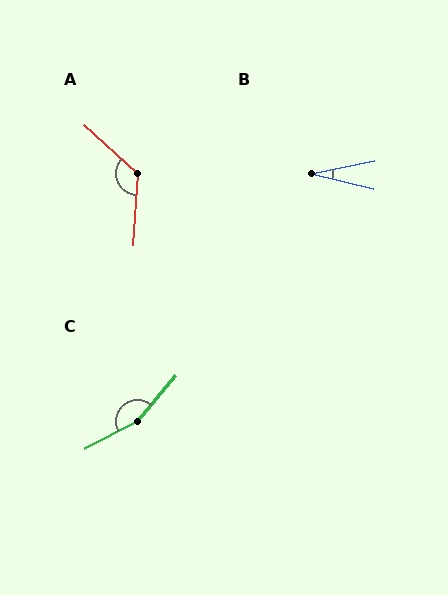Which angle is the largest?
C, at approximately 158 degrees.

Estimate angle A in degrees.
Approximately 129 degrees.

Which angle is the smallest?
B, at approximately 25 degrees.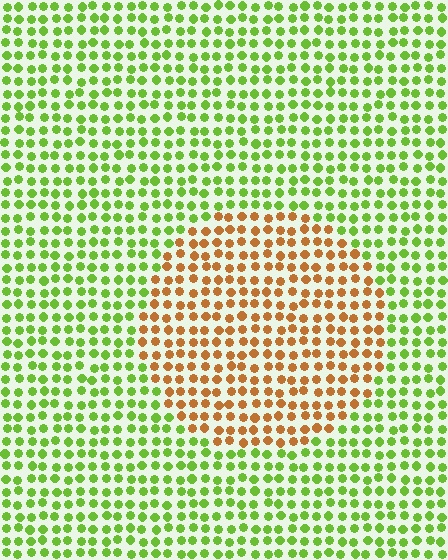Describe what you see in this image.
The image is filled with small lime elements in a uniform arrangement. A circle-shaped region is visible where the elements are tinted to a slightly different hue, forming a subtle color boundary.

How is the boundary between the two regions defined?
The boundary is defined purely by a slight shift in hue (about 69 degrees). Spacing, size, and orientation are identical on both sides.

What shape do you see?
I see a circle.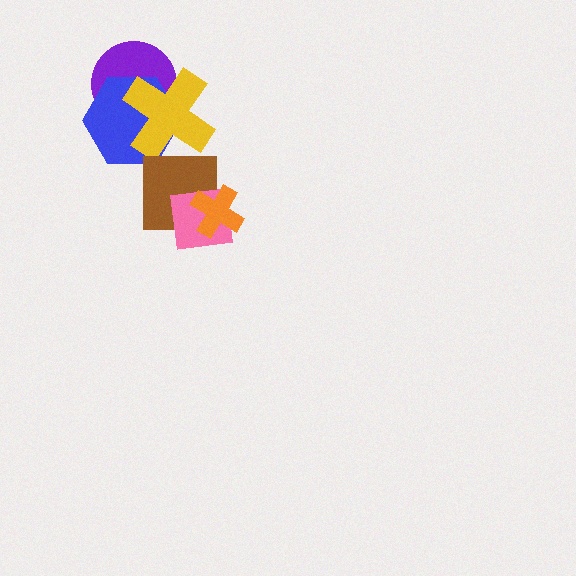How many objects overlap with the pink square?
2 objects overlap with the pink square.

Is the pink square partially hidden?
Yes, it is partially covered by another shape.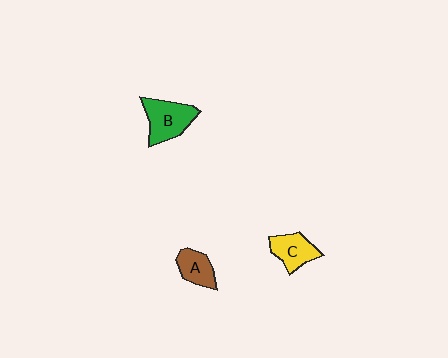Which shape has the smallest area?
Shape A (brown).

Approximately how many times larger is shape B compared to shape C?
Approximately 1.3 times.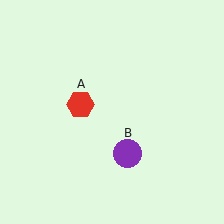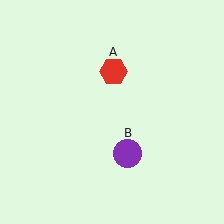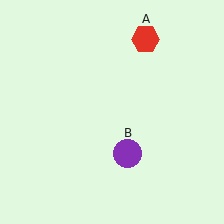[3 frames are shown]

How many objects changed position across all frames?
1 object changed position: red hexagon (object A).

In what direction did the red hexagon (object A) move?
The red hexagon (object A) moved up and to the right.